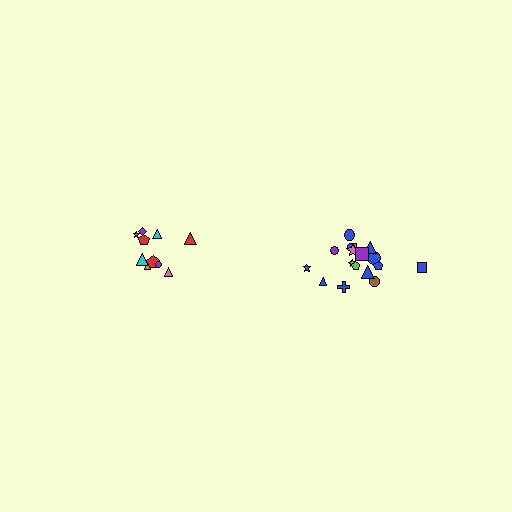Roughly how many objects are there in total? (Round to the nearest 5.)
Roughly 30 objects in total.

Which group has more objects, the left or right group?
The right group.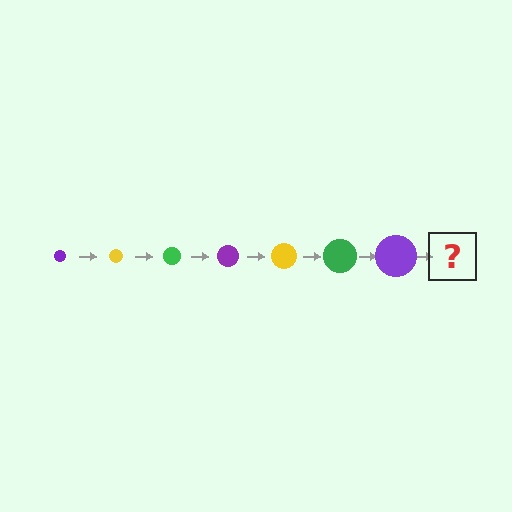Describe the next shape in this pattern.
It should be a yellow circle, larger than the previous one.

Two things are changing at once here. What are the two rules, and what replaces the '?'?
The two rules are that the circle grows larger each step and the color cycles through purple, yellow, and green. The '?' should be a yellow circle, larger than the previous one.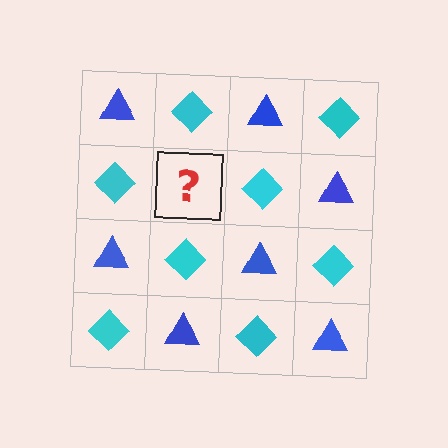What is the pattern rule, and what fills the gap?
The rule is that it alternates blue triangle and cyan diamond in a checkerboard pattern. The gap should be filled with a blue triangle.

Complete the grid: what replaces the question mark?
The question mark should be replaced with a blue triangle.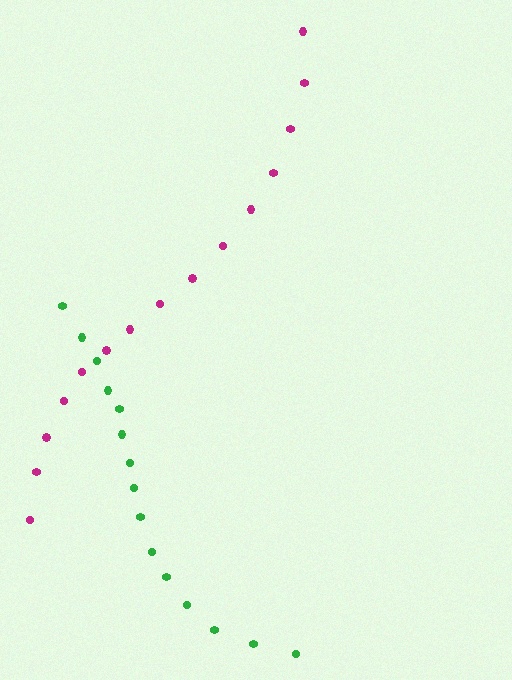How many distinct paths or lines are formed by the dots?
There are 2 distinct paths.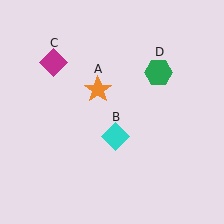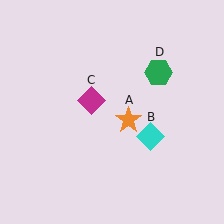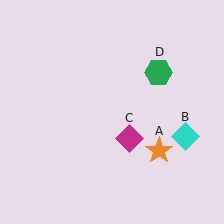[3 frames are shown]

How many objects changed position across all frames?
3 objects changed position: orange star (object A), cyan diamond (object B), magenta diamond (object C).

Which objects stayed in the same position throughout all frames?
Green hexagon (object D) remained stationary.